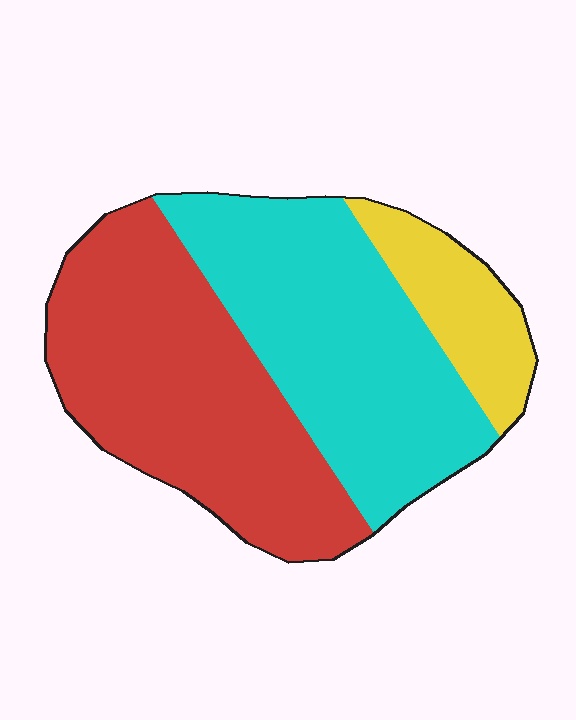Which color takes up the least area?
Yellow, at roughly 15%.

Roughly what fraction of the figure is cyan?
Cyan covers 41% of the figure.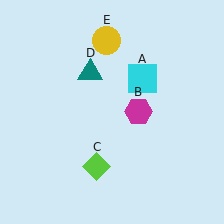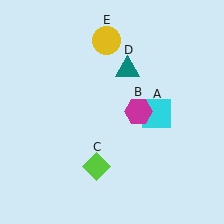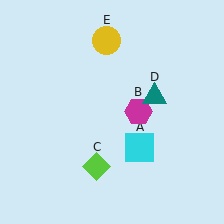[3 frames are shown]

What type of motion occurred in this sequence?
The cyan square (object A), teal triangle (object D) rotated clockwise around the center of the scene.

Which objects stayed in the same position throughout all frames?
Magenta hexagon (object B) and lime diamond (object C) and yellow circle (object E) remained stationary.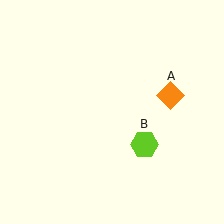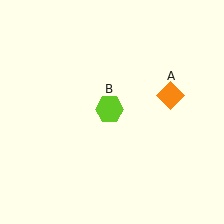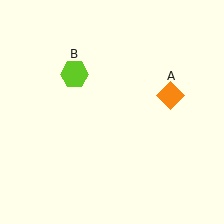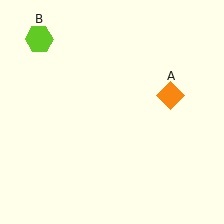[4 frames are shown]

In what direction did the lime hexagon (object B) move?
The lime hexagon (object B) moved up and to the left.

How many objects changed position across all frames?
1 object changed position: lime hexagon (object B).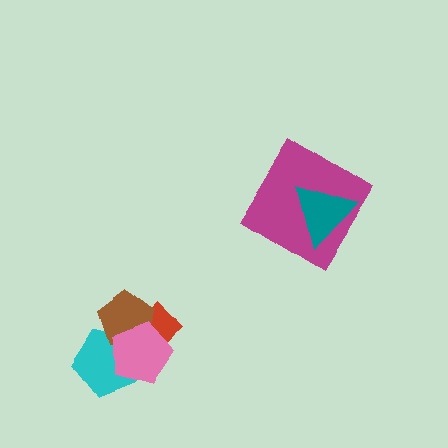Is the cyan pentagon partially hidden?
Yes, it is partially covered by another shape.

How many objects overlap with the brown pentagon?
3 objects overlap with the brown pentagon.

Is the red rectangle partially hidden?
Yes, it is partially covered by another shape.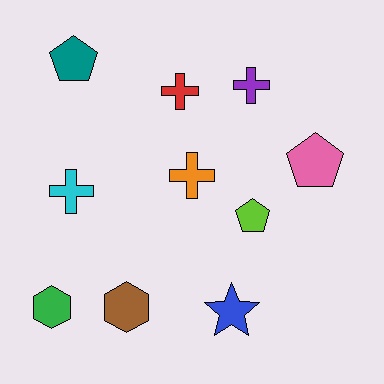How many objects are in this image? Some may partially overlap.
There are 10 objects.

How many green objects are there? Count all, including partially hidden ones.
There is 1 green object.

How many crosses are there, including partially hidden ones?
There are 4 crosses.